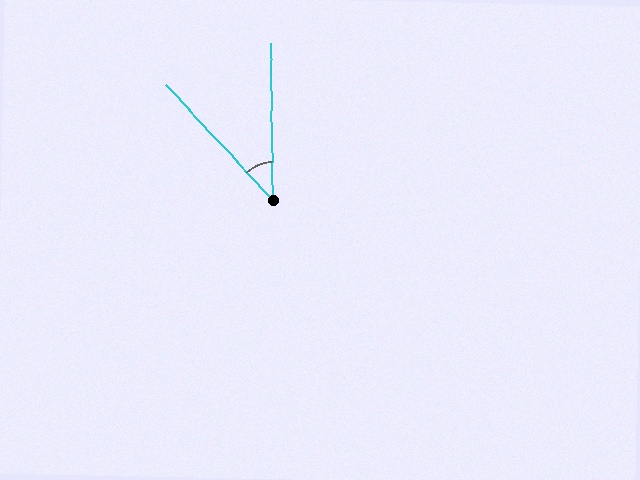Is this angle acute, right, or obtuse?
It is acute.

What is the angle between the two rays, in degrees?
Approximately 42 degrees.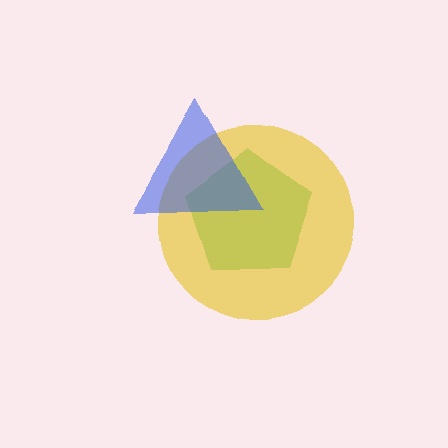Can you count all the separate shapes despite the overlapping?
Yes, there are 3 separate shapes.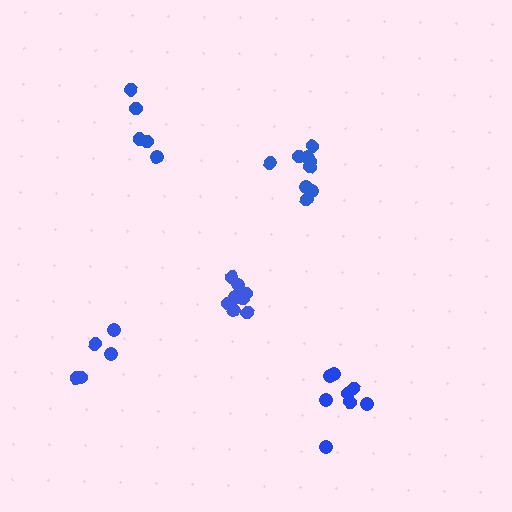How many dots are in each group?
Group 1: 5 dots, Group 2: 5 dots, Group 3: 9 dots, Group 4: 9 dots, Group 5: 8 dots (36 total).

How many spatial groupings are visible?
There are 5 spatial groupings.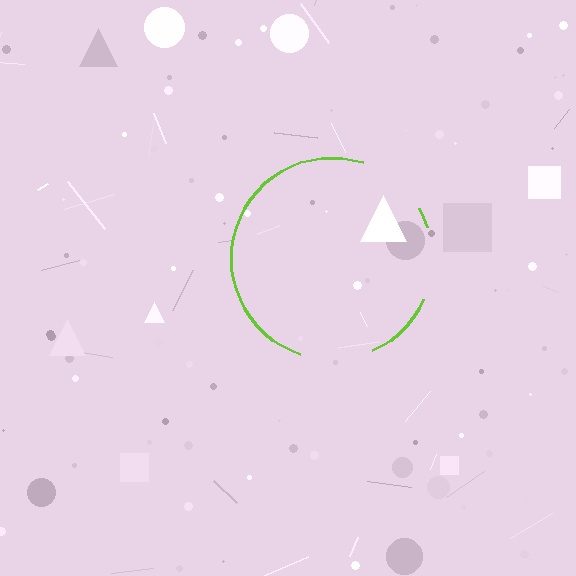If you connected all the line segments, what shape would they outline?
They would outline a circle.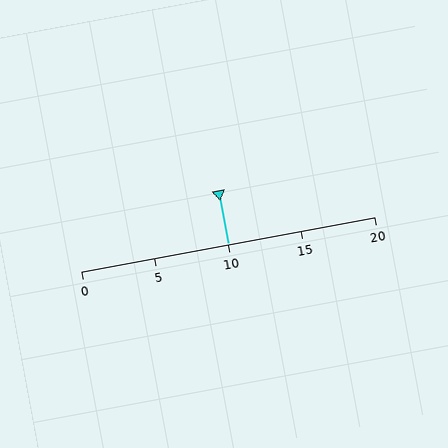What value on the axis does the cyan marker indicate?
The marker indicates approximately 10.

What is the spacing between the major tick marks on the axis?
The major ticks are spaced 5 apart.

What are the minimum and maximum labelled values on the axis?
The axis runs from 0 to 20.